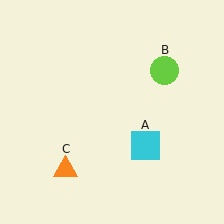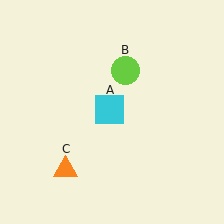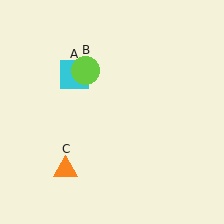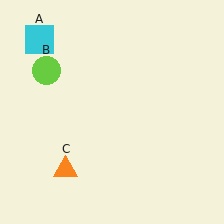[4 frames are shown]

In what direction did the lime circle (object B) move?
The lime circle (object B) moved left.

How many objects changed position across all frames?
2 objects changed position: cyan square (object A), lime circle (object B).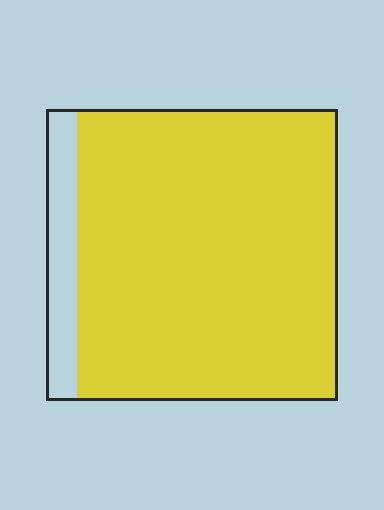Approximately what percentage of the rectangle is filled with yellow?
Approximately 90%.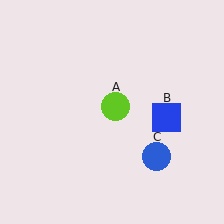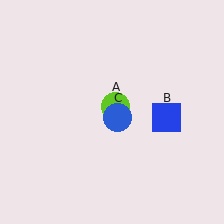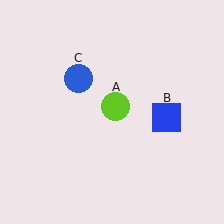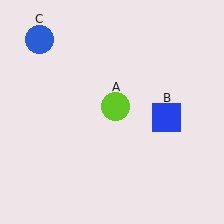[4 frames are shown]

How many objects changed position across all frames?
1 object changed position: blue circle (object C).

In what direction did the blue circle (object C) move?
The blue circle (object C) moved up and to the left.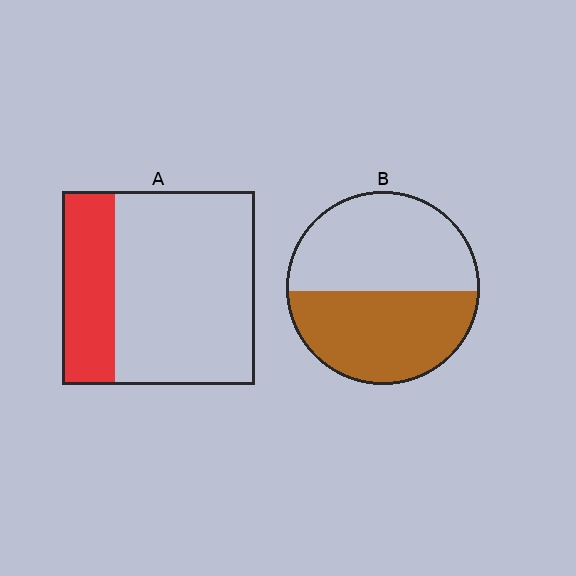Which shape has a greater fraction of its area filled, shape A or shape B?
Shape B.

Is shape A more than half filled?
No.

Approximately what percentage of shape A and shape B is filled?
A is approximately 25% and B is approximately 50%.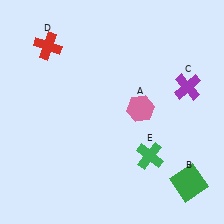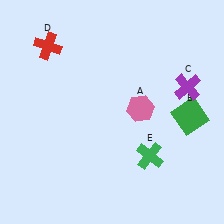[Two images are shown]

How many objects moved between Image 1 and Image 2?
1 object moved between the two images.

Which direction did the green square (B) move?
The green square (B) moved up.